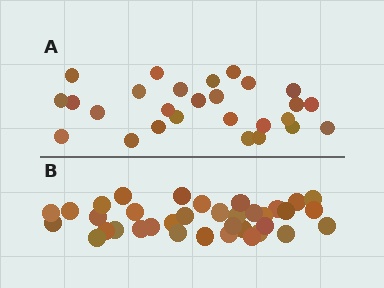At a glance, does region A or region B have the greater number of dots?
Region B (the bottom region) has more dots.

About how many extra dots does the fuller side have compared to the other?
Region B has roughly 8 or so more dots than region A.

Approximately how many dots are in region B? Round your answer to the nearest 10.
About 40 dots. (The exact count is 36, which rounds to 40.)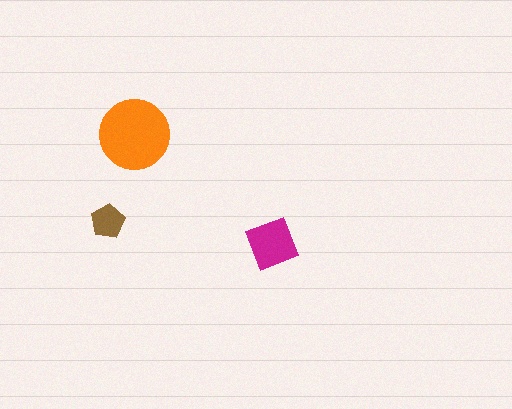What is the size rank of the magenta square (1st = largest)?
2nd.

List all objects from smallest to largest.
The brown pentagon, the magenta square, the orange circle.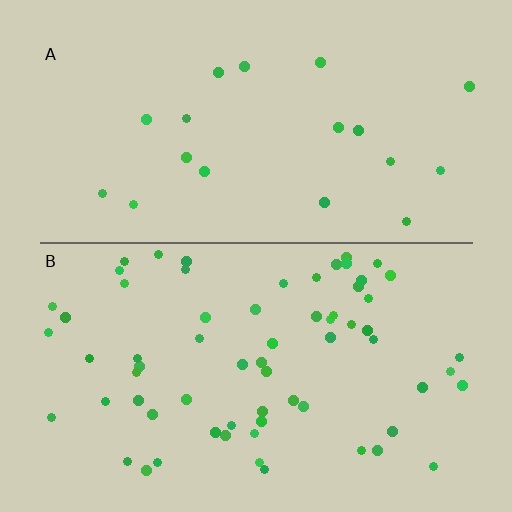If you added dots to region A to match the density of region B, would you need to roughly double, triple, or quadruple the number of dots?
Approximately triple.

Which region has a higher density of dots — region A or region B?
B (the bottom).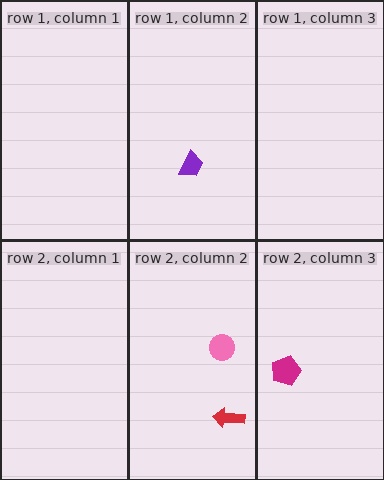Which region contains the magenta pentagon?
The row 2, column 3 region.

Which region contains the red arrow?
The row 2, column 2 region.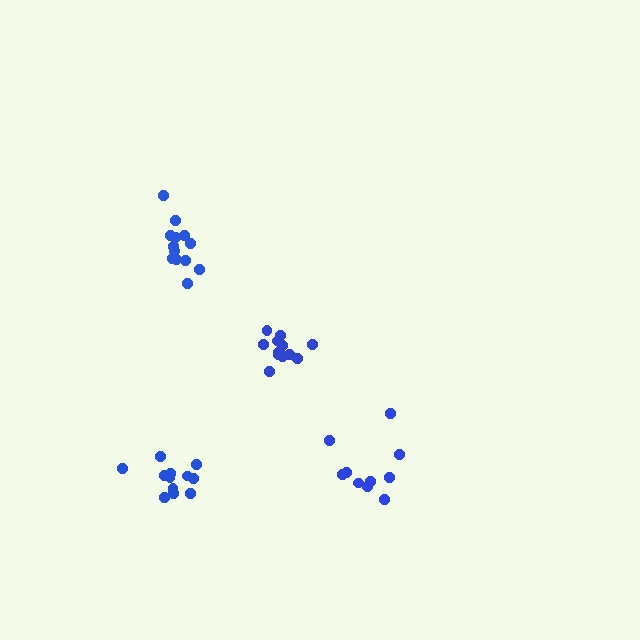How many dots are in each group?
Group 1: 10 dots, Group 2: 13 dots, Group 3: 12 dots, Group 4: 12 dots (47 total).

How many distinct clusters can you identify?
There are 4 distinct clusters.